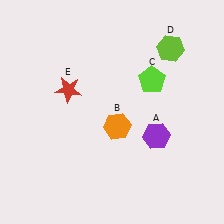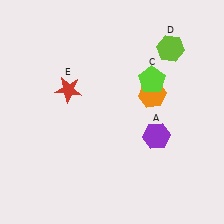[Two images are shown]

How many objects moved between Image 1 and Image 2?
1 object moved between the two images.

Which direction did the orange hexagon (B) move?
The orange hexagon (B) moved right.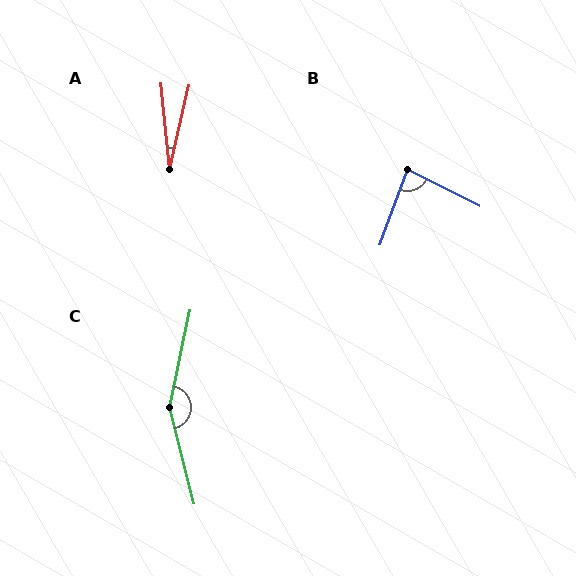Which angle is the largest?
C, at approximately 154 degrees.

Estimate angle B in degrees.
Approximately 84 degrees.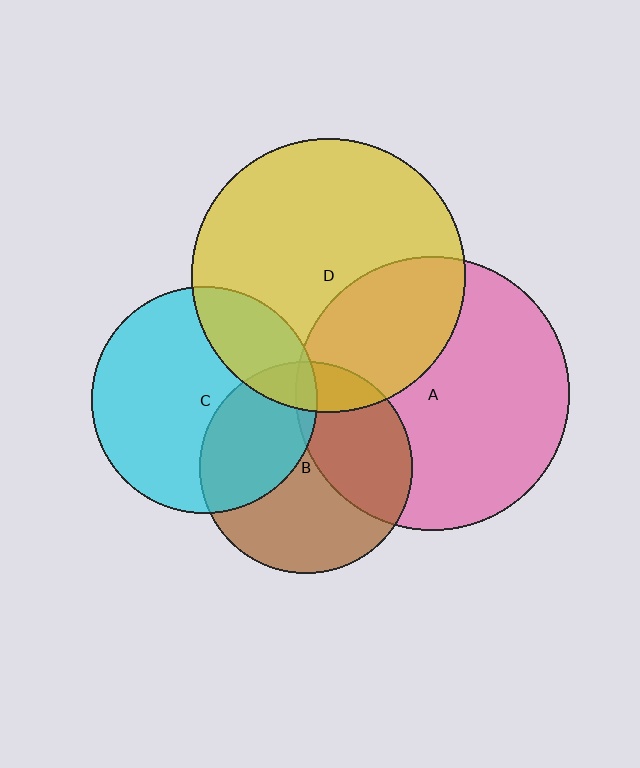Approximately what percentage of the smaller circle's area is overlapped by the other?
Approximately 25%.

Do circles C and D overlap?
Yes.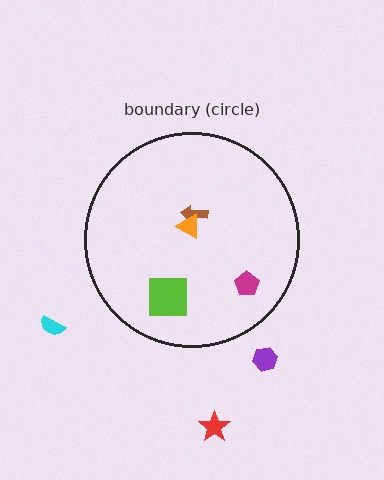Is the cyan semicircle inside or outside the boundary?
Outside.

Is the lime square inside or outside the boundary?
Inside.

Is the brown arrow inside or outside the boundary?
Inside.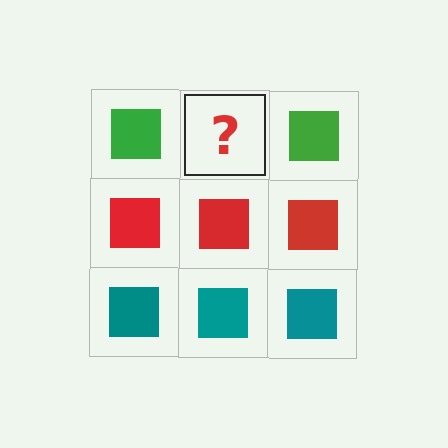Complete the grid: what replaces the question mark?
The question mark should be replaced with a green square.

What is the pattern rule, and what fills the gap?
The rule is that each row has a consistent color. The gap should be filled with a green square.